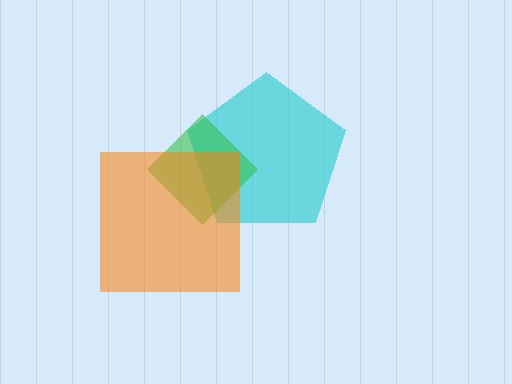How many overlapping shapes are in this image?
There are 3 overlapping shapes in the image.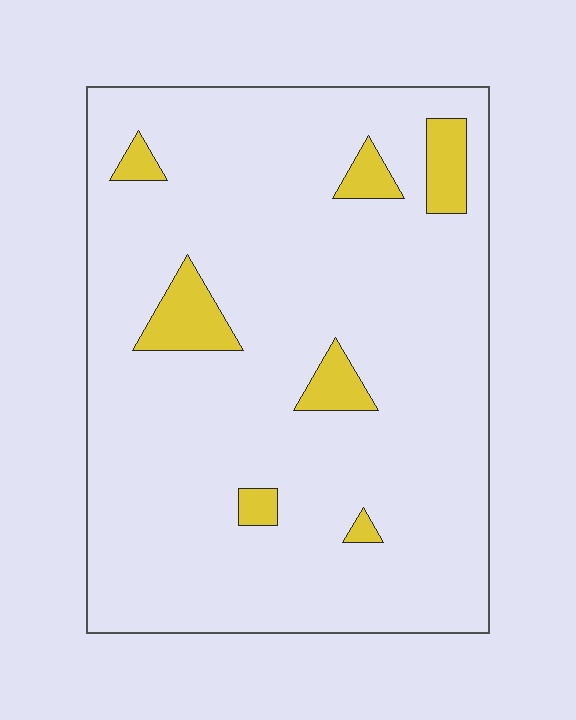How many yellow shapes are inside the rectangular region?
7.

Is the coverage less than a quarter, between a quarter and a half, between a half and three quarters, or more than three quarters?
Less than a quarter.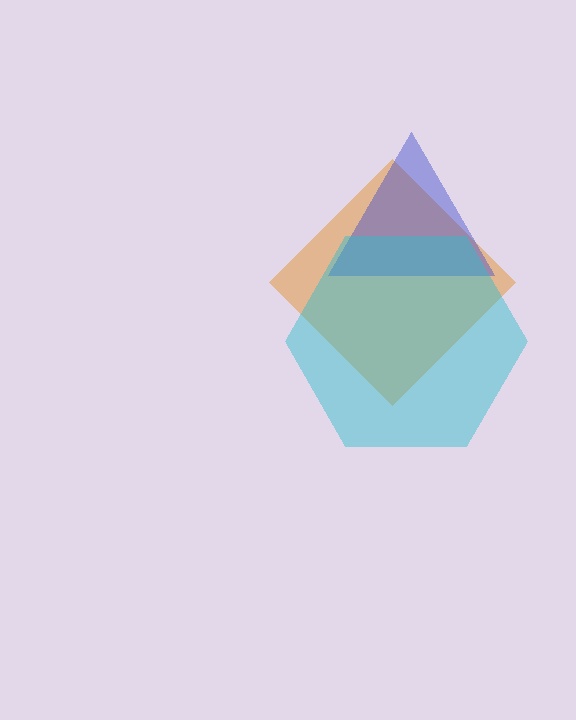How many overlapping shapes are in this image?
There are 3 overlapping shapes in the image.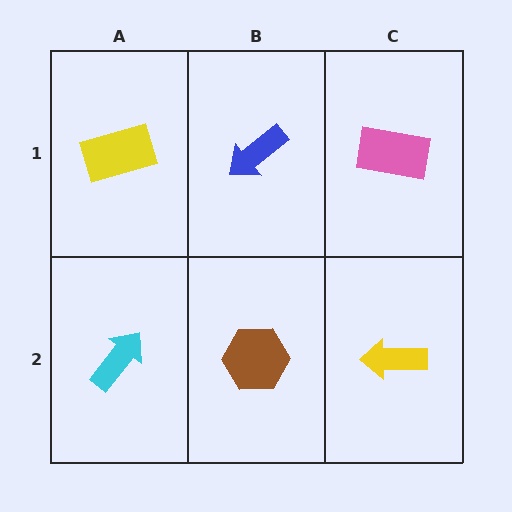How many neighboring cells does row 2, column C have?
2.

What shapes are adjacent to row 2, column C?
A pink rectangle (row 1, column C), a brown hexagon (row 2, column B).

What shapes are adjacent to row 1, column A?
A cyan arrow (row 2, column A), a blue arrow (row 1, column B).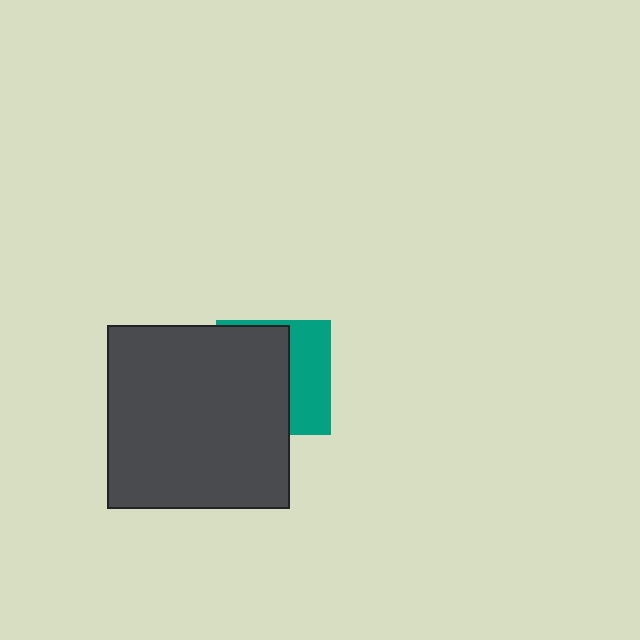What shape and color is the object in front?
The object in front is a dark gray square.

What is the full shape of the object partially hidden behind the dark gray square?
The partially hidden object is a teal square.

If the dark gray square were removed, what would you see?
You would see the complete teal square.